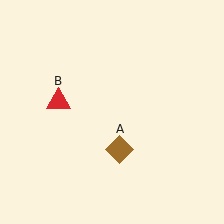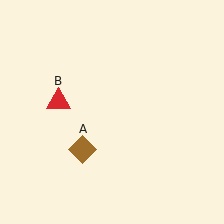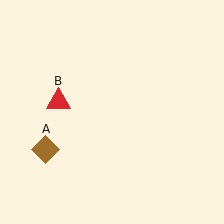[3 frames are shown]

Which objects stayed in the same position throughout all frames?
Red triangle (object B) remained stationary.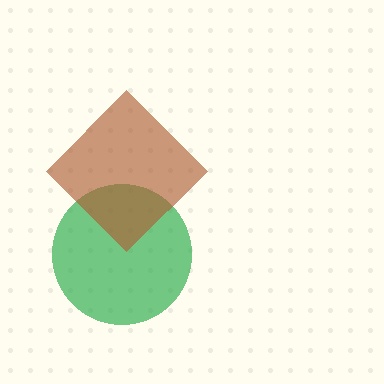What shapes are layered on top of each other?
The layered shapes are: a green circle, a brown diamond.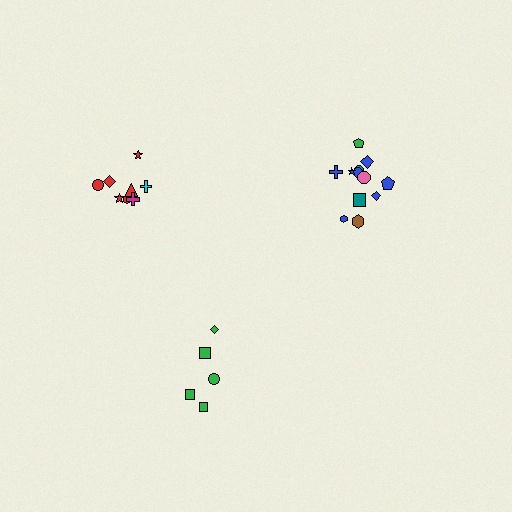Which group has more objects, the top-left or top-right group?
The top-right group.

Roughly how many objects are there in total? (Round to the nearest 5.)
Roughly 25 objects in total.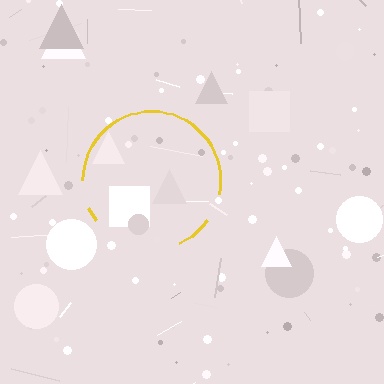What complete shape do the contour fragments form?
The contour fragments form a circle.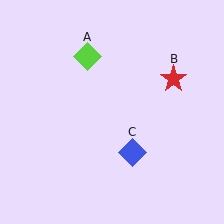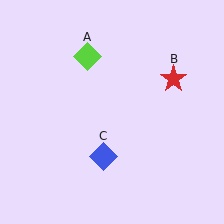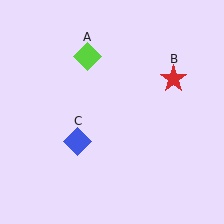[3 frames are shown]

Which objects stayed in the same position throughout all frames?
Lime diamond (object A) and red star (object B) remained stationary.